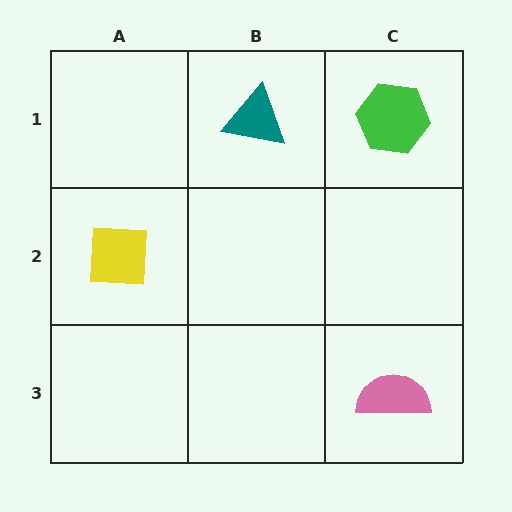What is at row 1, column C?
A green hexagon.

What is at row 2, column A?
A yellow square.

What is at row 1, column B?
A teal triangle.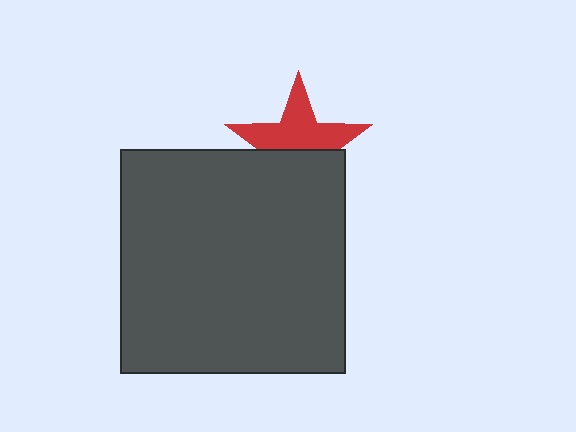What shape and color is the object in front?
The object in front is a dark gray square.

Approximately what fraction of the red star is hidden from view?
Roughly 45% of the red star is hidden behind the dark gray square.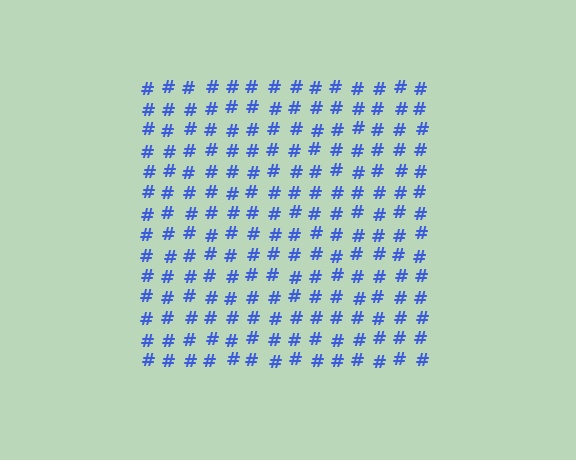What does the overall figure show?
The overall figure shows a square.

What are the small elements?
The small elements are hash symbols.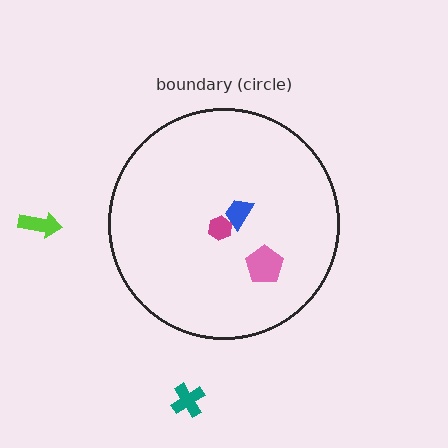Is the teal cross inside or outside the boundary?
Outside.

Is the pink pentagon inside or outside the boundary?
Inside.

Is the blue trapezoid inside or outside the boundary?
Inside.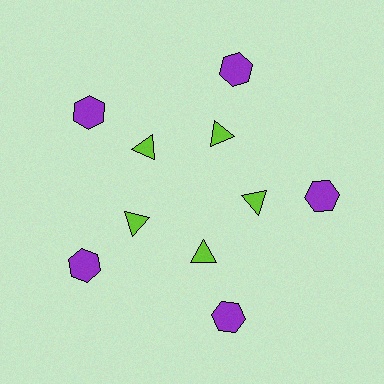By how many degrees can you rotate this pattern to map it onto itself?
The pattern maps onto itself every 72 degrees of rotation.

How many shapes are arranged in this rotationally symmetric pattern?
There are 10 shapes, arranged in 5 groups of 2.